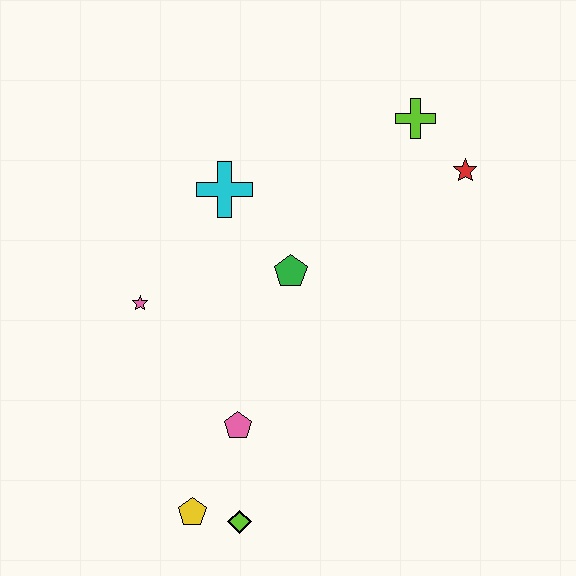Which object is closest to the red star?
The lime cross is closest to the red star.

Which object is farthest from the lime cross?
The yellow pentagon is farthest from the lime cross.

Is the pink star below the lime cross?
Yes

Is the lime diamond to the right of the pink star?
Yes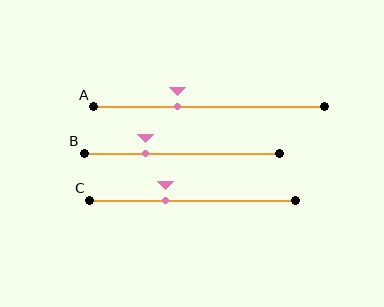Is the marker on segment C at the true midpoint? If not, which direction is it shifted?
No, the marker on segment C is shifted to the left by about 13% of the segment length.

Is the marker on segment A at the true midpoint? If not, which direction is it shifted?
No, the marker on segment A is shifted to the left by about 14% of the segment length.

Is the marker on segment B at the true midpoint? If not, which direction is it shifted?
No, the marker on segment B is shifted to the left by about 19% of the segment length.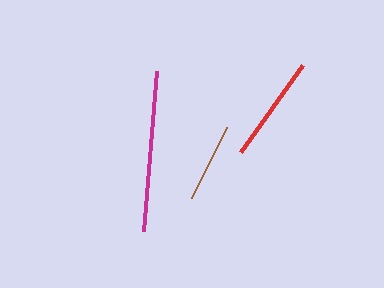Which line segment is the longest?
The magenta line is the longest at approximately 160 pixels.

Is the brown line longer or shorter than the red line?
The red line is longer than the brown line.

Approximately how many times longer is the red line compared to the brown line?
The red line is approximately 1.4 times the length of the brown line.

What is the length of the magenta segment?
The magenta segment is approximately 160 pixels long.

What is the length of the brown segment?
The brown segment is approximately 79 pixels long.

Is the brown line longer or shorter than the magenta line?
The magenta line is longer than the brown line.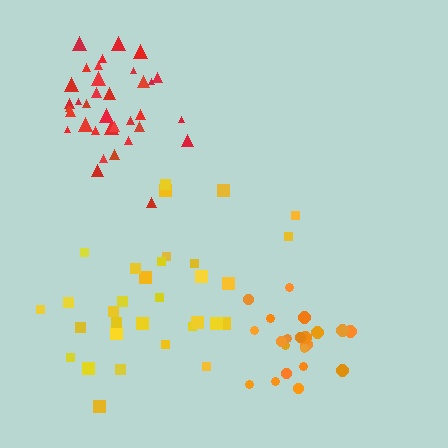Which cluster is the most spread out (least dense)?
Yellow.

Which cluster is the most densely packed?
Orange.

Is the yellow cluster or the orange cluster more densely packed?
Orange.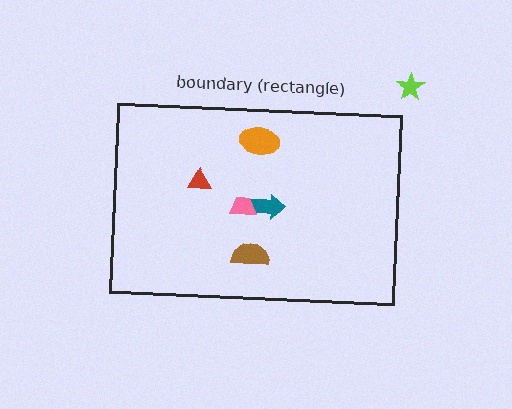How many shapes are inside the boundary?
5 inside, 1 outside.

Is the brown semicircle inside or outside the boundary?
Inside.